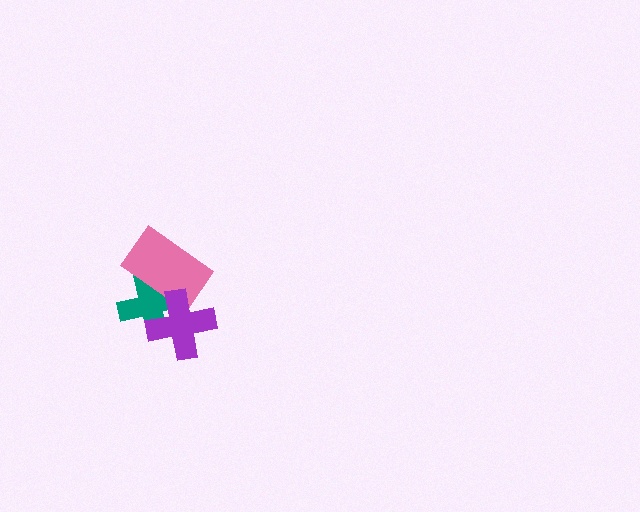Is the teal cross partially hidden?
Yes, it is partially covered by another shape.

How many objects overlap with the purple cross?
2 objects overlap with the purple cross.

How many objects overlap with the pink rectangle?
2 objects overlap with the pink rectangle.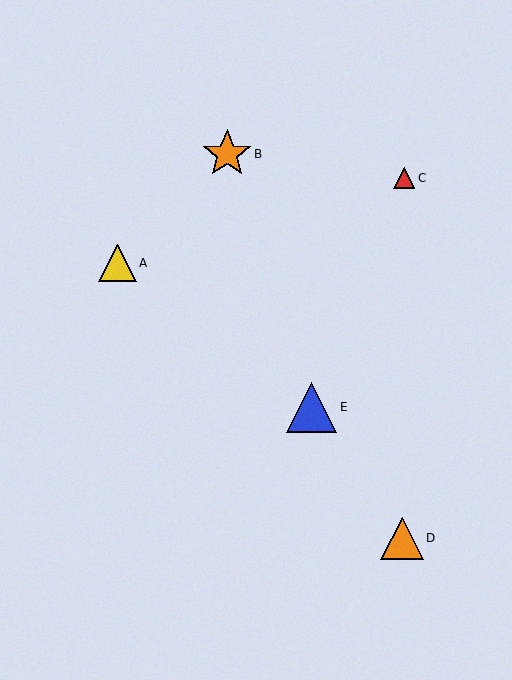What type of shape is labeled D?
Shape D is an orange triangle.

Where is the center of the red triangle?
The center of the red triangle is at (404, 178).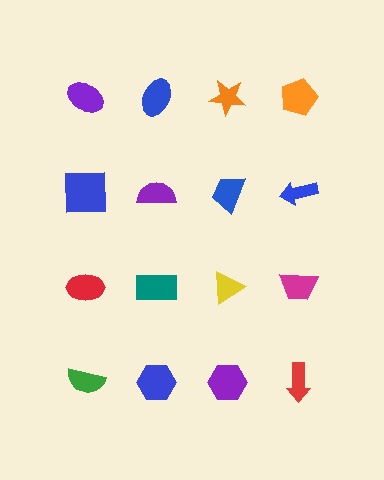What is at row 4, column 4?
A red arrow.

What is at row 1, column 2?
A blue ellipse.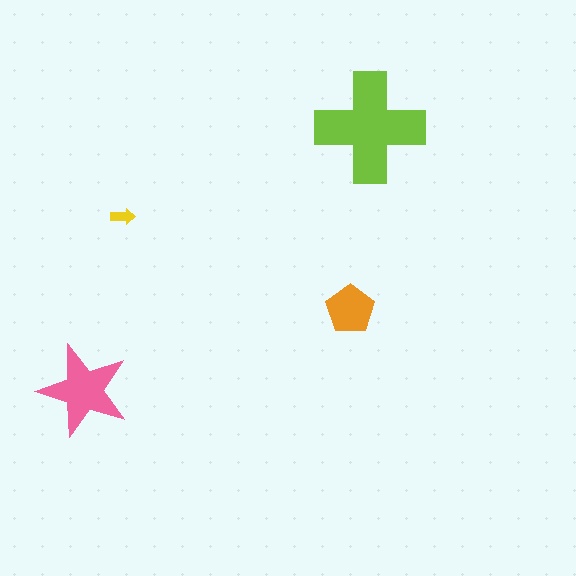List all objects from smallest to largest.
The yellow arrow, the orange pentagon, the pink star, the lime cross.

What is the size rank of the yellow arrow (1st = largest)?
4th.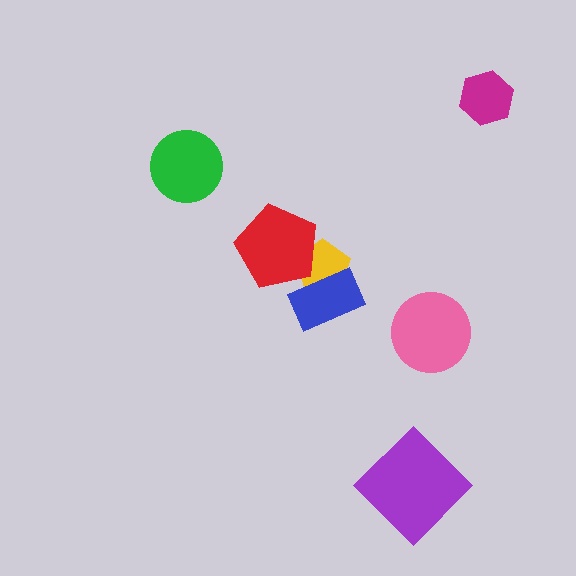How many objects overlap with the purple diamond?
0 objects overlap with the purple diamond.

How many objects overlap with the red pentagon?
1 object overlaps with the red pentagon.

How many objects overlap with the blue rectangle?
1 object overlaps with the blue rectangle.